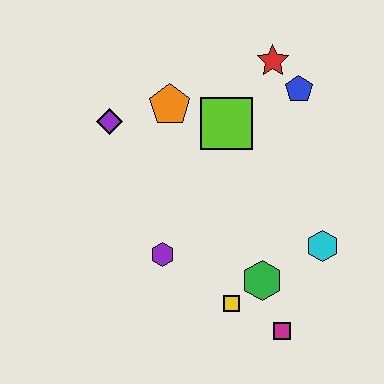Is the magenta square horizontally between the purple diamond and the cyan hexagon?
Yes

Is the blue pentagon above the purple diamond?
Yes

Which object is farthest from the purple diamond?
The magenta square is farthest from the purple diamond.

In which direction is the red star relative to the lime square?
The red star is above the lime square.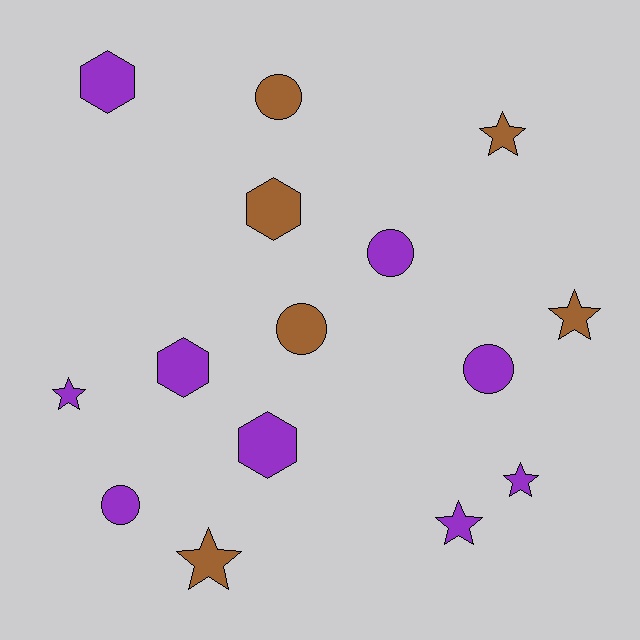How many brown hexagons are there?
There is 1 brown hexagon.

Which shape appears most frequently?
Star, with 6 objects.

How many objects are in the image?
There are 15 objects.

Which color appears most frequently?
Purple, with 9 objects.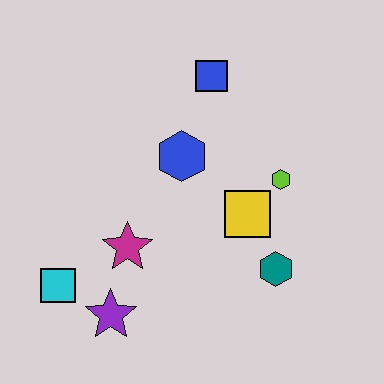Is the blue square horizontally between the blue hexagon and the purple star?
No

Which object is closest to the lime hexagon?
The yellow square is closest to the lime hexagon.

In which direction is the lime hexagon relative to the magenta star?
The lime hexagon is to the right of the magenta star.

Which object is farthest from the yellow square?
The cyan square is farthest from the yellow square.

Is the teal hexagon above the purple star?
Yes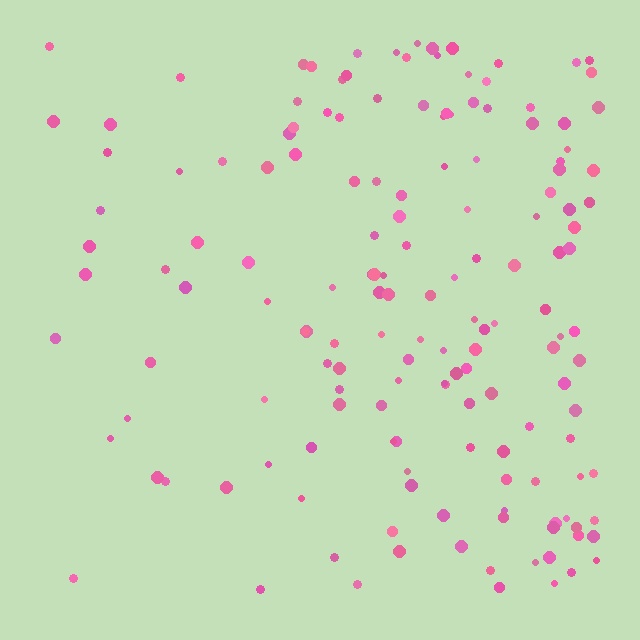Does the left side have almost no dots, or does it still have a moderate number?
Still a moderate number, just noticeably fewer than the right.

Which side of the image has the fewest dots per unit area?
The left.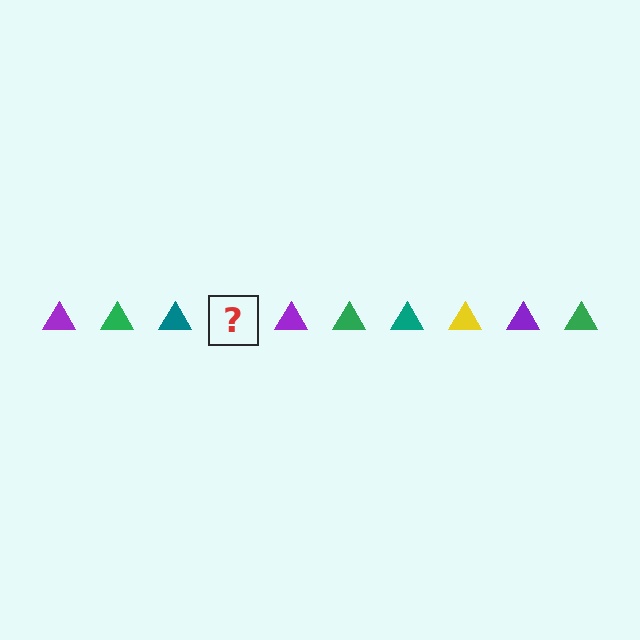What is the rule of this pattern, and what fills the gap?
The rule is that the pattern cycles through purple, green, teal, yellow triangles. The gap should be filled with a yellow triangle.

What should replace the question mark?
The question mark should be replaced with a yellow triangle.